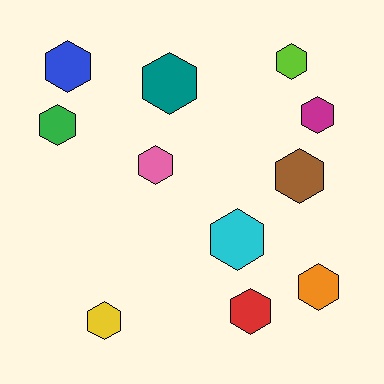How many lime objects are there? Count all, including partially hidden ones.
There is 1 lime object.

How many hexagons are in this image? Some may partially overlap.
There are 11 hexagons.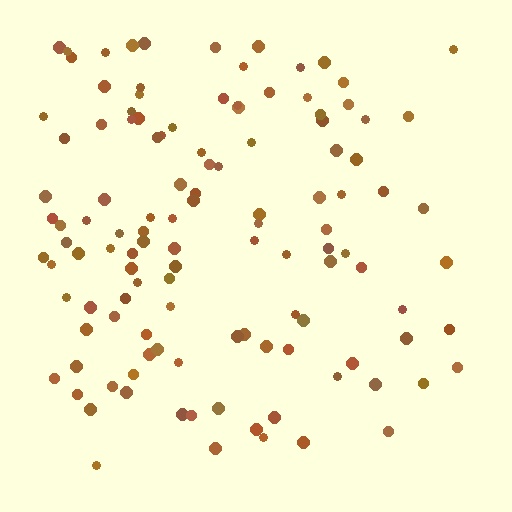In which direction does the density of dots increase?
From right to left, with the left side densest.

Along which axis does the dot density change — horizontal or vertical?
Horizontal.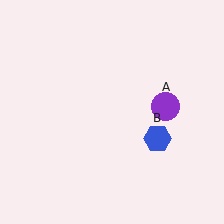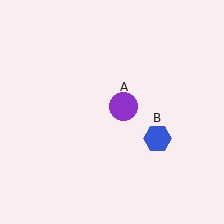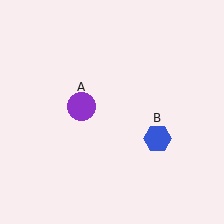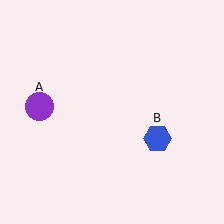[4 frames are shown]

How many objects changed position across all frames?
1 object changed position: purple circle (object A).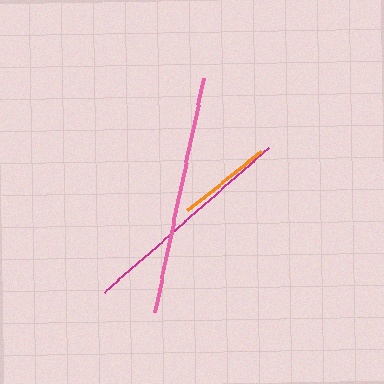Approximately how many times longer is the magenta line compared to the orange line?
The magenta line is approximately 2.3 times the length of the orange line.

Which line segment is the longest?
The pink line is the longest at approximately 239 pixels.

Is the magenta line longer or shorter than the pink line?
The pink line is longer than the magenta line.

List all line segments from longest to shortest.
From longest to shortest: pink, magenta, orange.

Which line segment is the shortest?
The orange line is the shortest at approximately 95 pixels.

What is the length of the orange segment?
The orange segment is approximately 95 pixels long.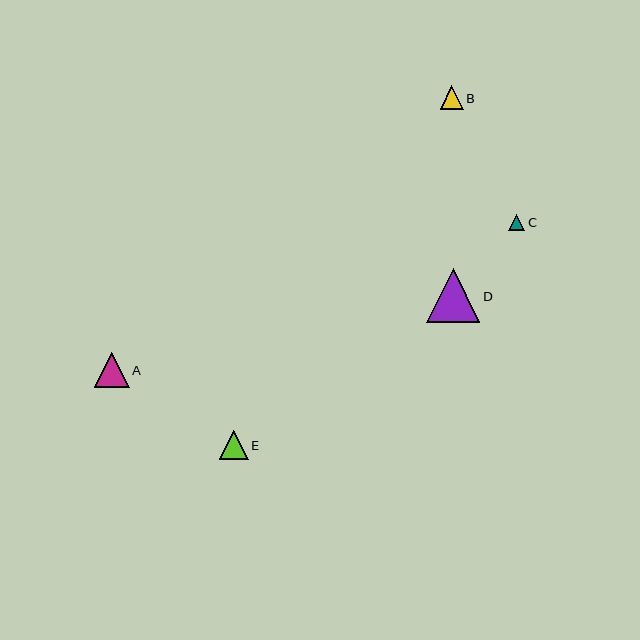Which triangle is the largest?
Triangle D is the largest with a size of approximately 53 pixels.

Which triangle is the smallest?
Triangle C is the smallest with a size of approximately 16 pixels.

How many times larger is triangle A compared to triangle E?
Triangle A is approximately 1.2 times the size of triangle E.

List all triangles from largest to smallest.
From largest to smallest: D, A, E, B, C.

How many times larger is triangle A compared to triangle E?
Triangle A is approximately 1.2 times the size of triangle E.